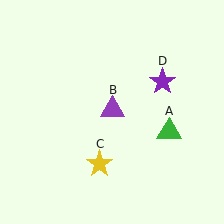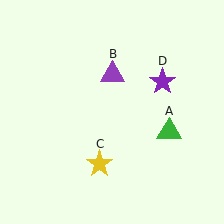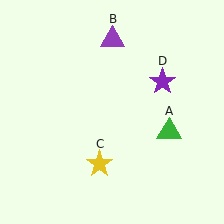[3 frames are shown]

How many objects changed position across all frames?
1 object changed position: purple triangle (object B).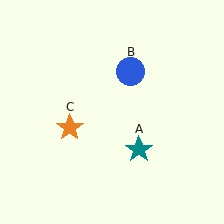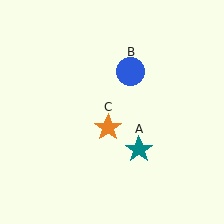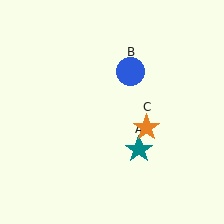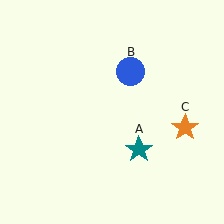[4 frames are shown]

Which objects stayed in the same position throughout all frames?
Teal star (object A) and blue circle (object B) remained stationary.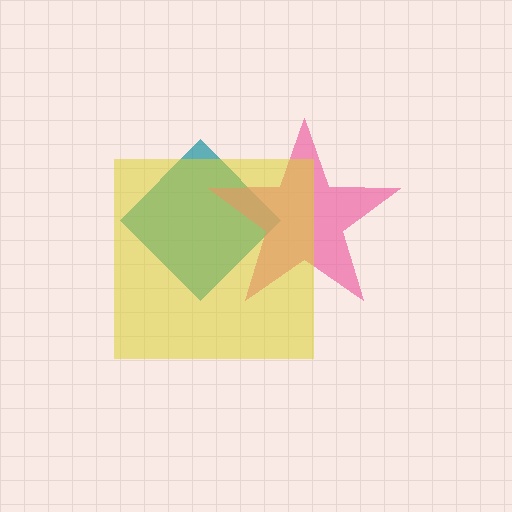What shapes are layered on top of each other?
The layered shapes are: a teal diamond, a pink star, a yellow square.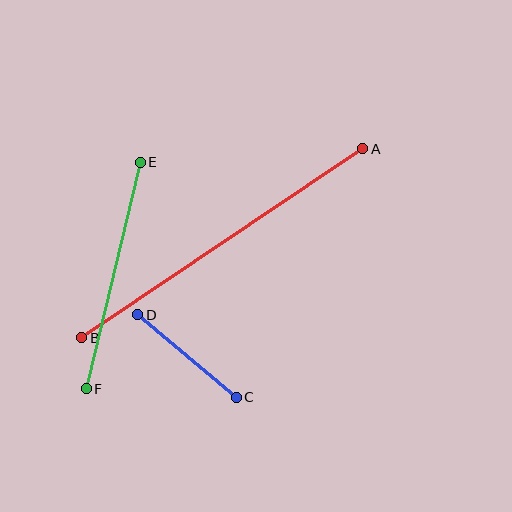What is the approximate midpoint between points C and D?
The midpoint is at approximately (187, 356) pixels.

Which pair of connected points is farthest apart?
Points A and B are farthest apart.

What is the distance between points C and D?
The distance is approximately 128 pixels.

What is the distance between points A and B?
The distance is approximately 339 pixels.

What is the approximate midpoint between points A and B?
The midpoint is at approximately (222, 243) pixels.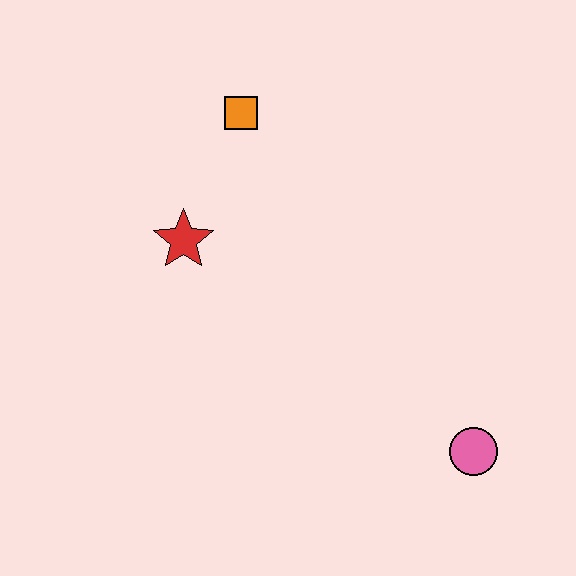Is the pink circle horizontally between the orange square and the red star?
No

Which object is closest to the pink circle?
The red star is closest to the pink circle.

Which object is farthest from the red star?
The pink circle is farthest from the red star.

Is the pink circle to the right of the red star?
Yes